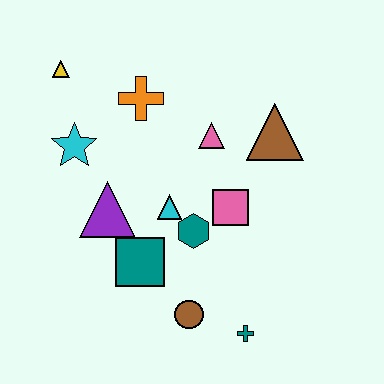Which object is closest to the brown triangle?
The pink triangle is closest to the brown triangle.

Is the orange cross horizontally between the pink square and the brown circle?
No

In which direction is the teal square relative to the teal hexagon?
The teal square is to the left of the teal hexagon.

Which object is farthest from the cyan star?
The teal cross is farthest from the cyan star.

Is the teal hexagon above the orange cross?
No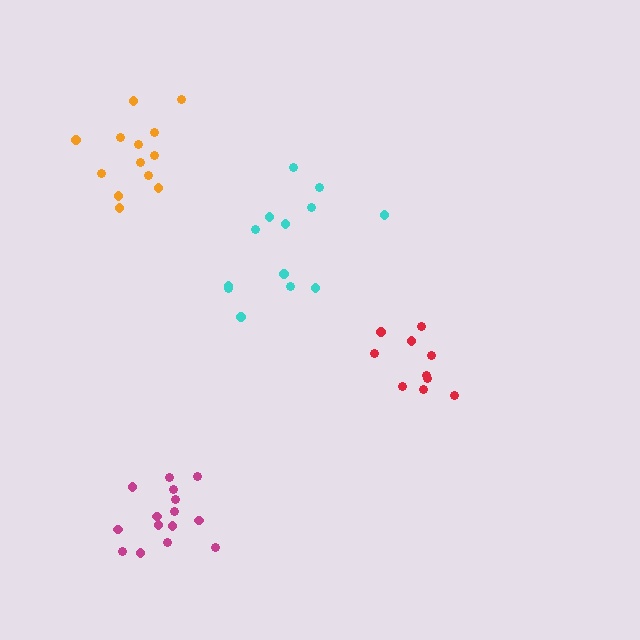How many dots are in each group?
Group 1: 10 dots, Group 2: 15 dots, Group 3: 13 dots, Group 4: 13 dots (51 total).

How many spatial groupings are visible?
There are 4 spatial groupings.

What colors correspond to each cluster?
The clusters are colored: red, magenta, cyan, orange.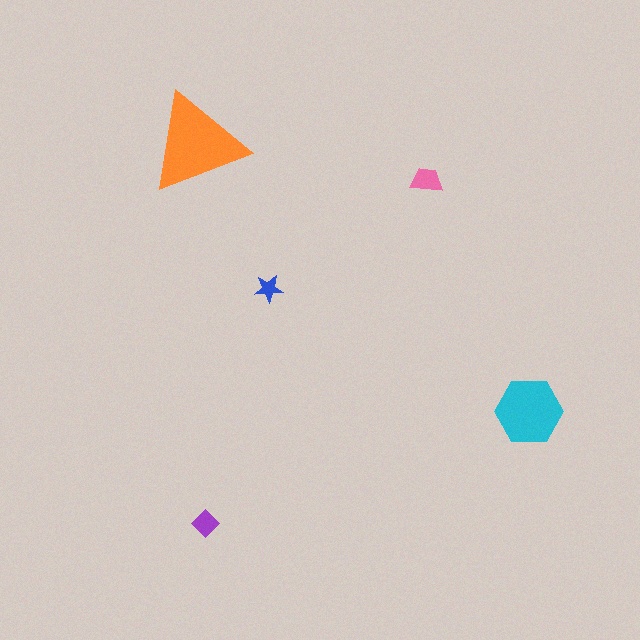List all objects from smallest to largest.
The blue star, the purple diamond, the pink trapezoid, the cyan hexagon, the orange triangle.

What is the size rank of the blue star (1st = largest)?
5th.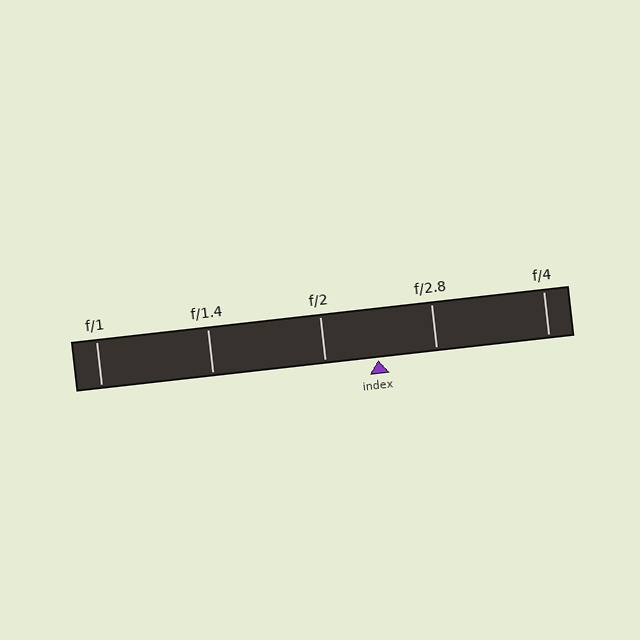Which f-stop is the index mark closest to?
The index mark is closest to f/2.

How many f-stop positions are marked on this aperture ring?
There are 5 f-stop positions marked.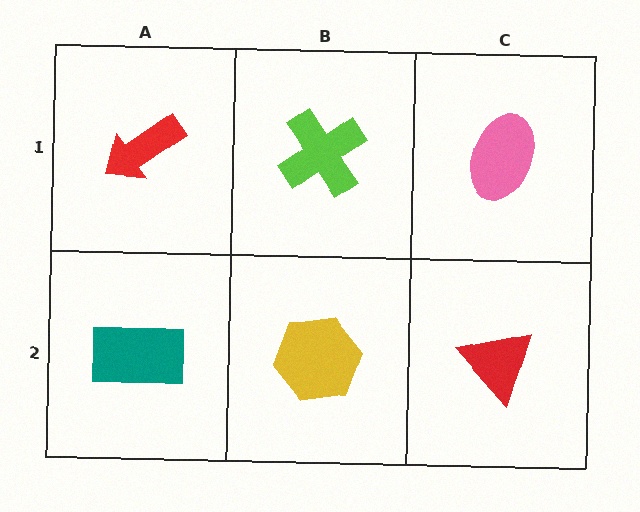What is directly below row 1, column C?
A red triangle.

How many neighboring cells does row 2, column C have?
2.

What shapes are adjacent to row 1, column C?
A red triangle (row 2, column C), a lime cross (row 1, column B).